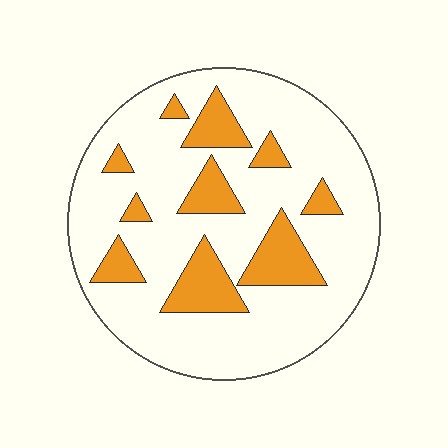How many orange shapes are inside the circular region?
10.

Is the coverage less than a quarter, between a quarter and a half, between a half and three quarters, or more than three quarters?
Less than a quarter.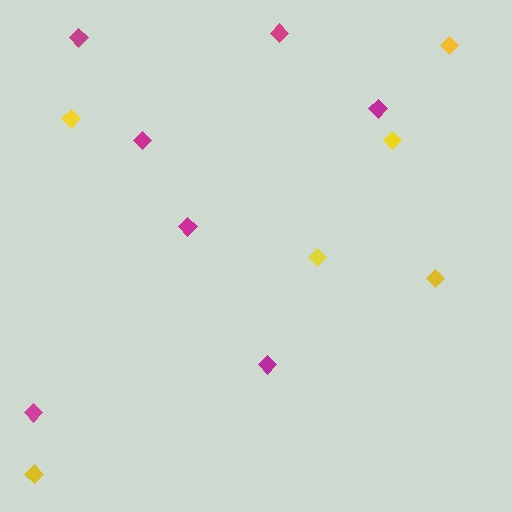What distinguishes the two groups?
There are 2 groups: one group of yellow diamonds (6) and one group of magenta diamonds (7).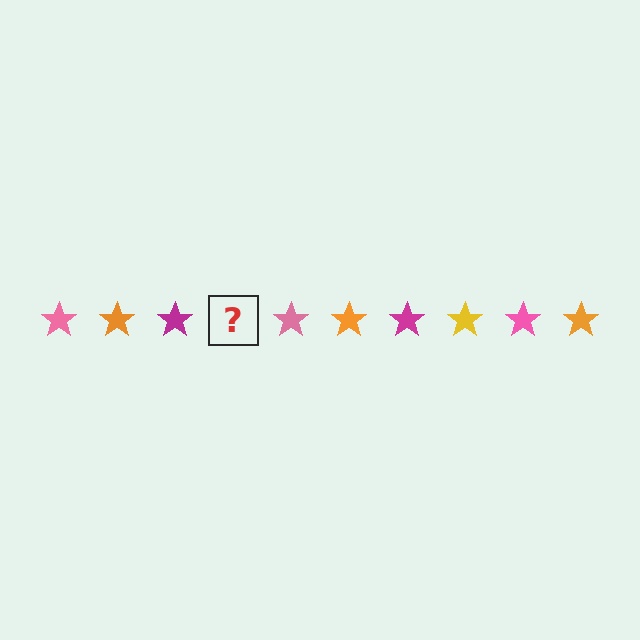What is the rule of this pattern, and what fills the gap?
The rule is that the pattern cycles through pink, orange, magenta, yellow stars. The gap should be filled with a yellow star.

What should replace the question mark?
The question mark should be replaced with a yellow star.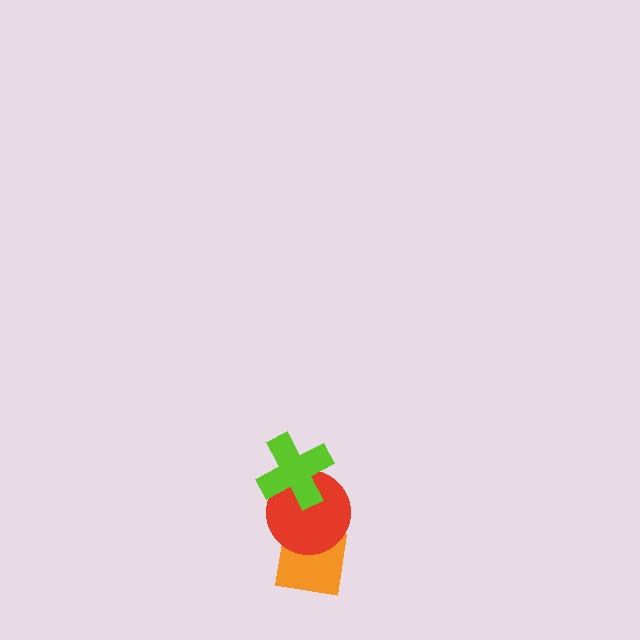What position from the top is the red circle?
The red circle is 2nd from the top.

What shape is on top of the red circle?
The lime cross is on top of the red circle.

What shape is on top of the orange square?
The red circle is on top of the orange square.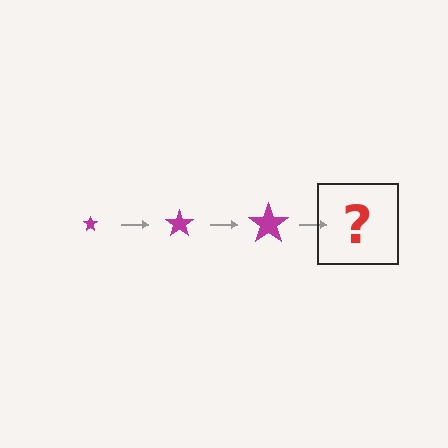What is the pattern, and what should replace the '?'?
The pattern is that the star gets progressively larger each step. The '?' should be a magenta star, larger than the previous one.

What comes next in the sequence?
The next element should be a magenta star, larger than the previous one.